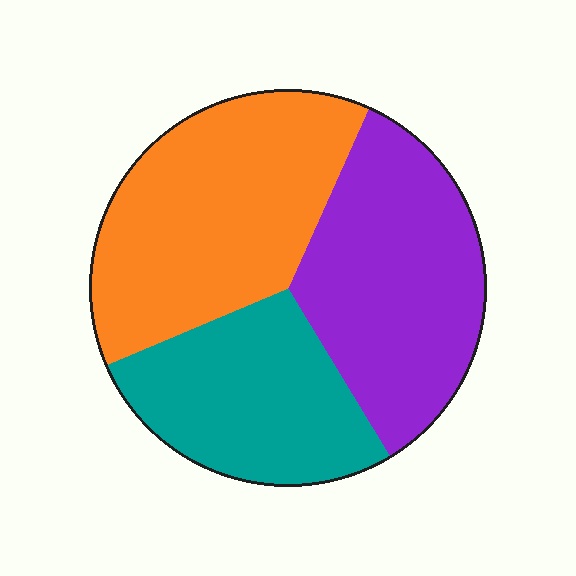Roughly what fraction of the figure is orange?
Orange covers around 40% of the figure.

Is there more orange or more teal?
Orange.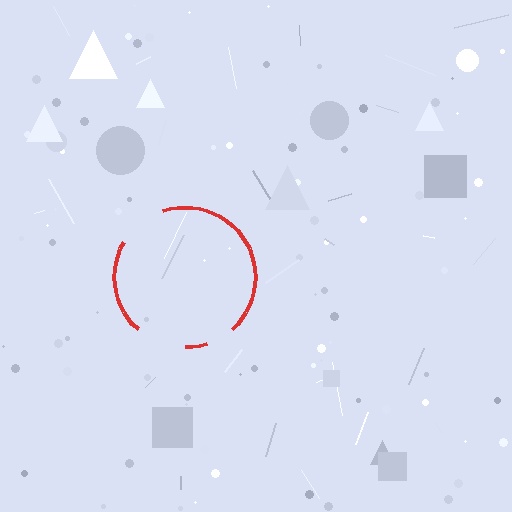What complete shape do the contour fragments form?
The contour fragments form a circle.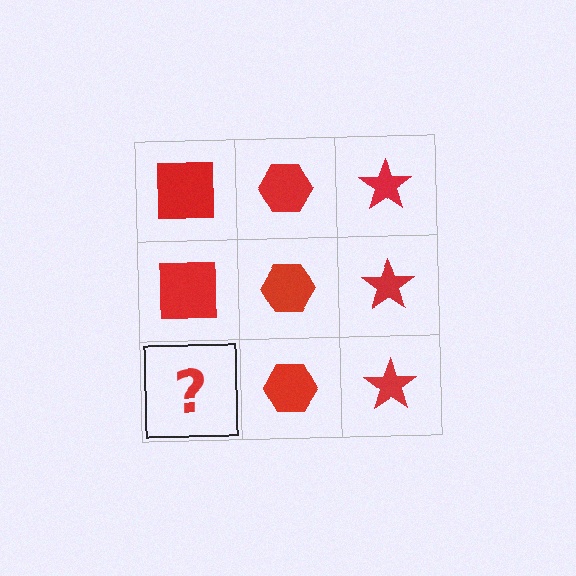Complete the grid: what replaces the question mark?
The question mark should be replaced with a red square.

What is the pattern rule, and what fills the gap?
The rule is that each column has a consistent shape. The gap should be filled with a red square.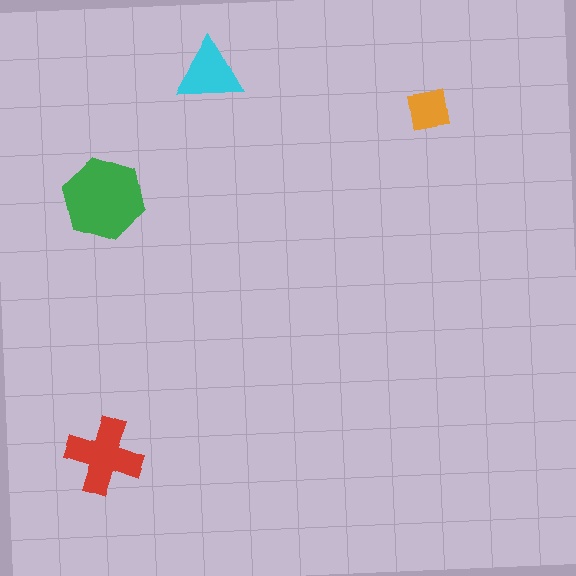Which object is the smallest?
The orange square.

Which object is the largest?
The green hexagon.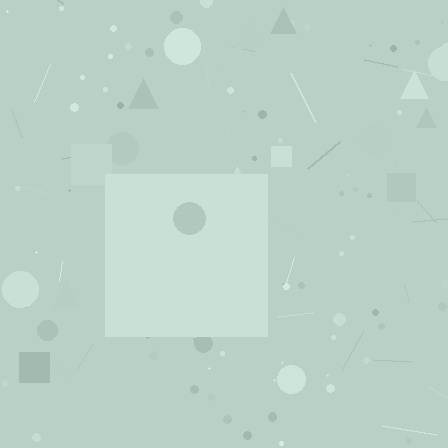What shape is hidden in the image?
A square is hidden in the image.